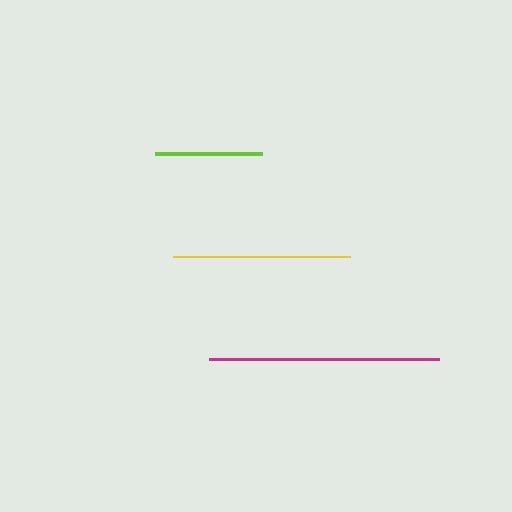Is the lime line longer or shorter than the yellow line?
The yellow line is longer than the lime line.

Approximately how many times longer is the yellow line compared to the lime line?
The yellow line is approximately 1.7 times the length of the lime line.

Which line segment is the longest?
The magenta line is the longest at approximately 229 pixels.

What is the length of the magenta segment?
The magenta segment is approximately 229 pixels long.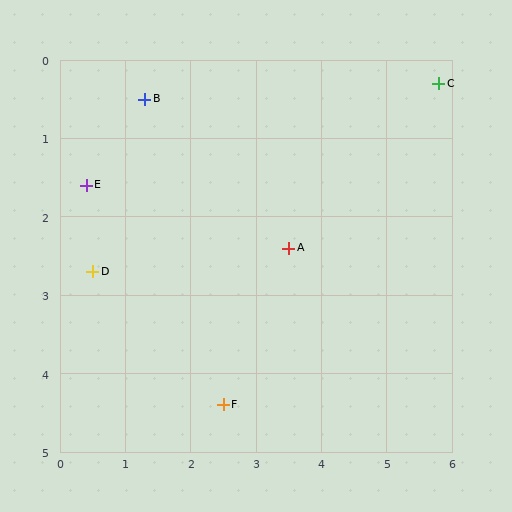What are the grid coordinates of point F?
Point F is at approximately (2.5, 4.4).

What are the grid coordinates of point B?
Point B is at approximately (1.3, 0.5).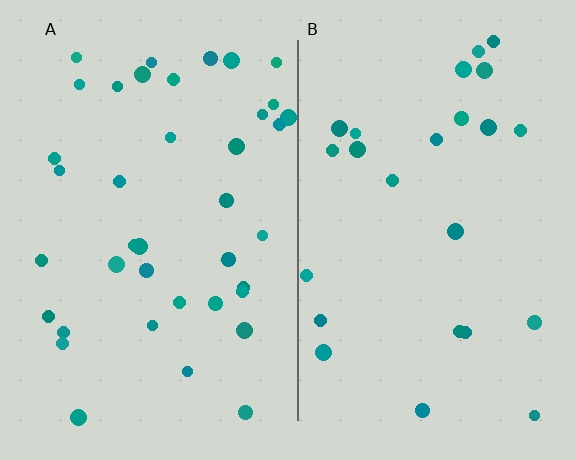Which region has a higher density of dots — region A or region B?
A (the left).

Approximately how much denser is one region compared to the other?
Approximately 1.6× — region A over region B.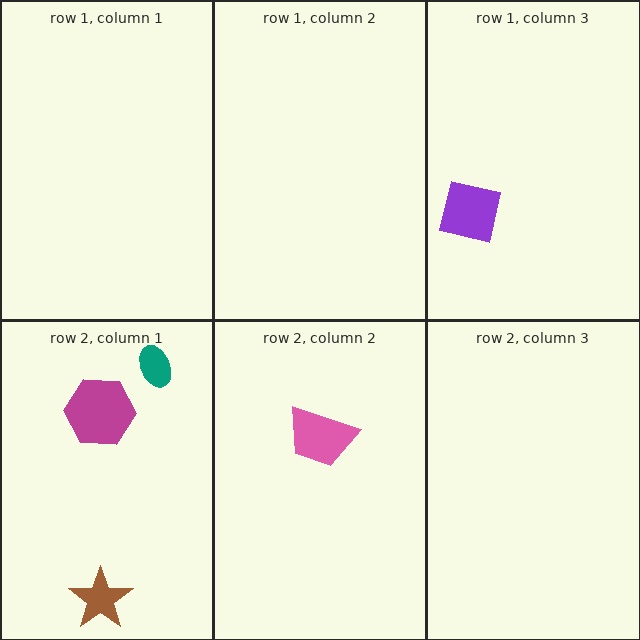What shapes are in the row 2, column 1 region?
The brown star, the teal ellipse, the magenta hexagon.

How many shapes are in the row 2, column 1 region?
3.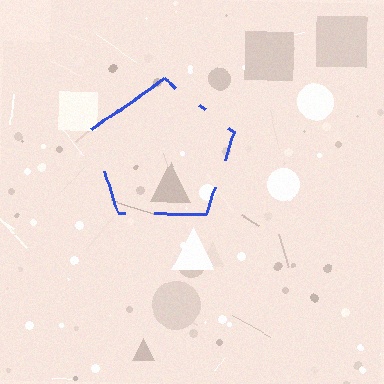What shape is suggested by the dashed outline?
The dashed outline suggests a pentagon.